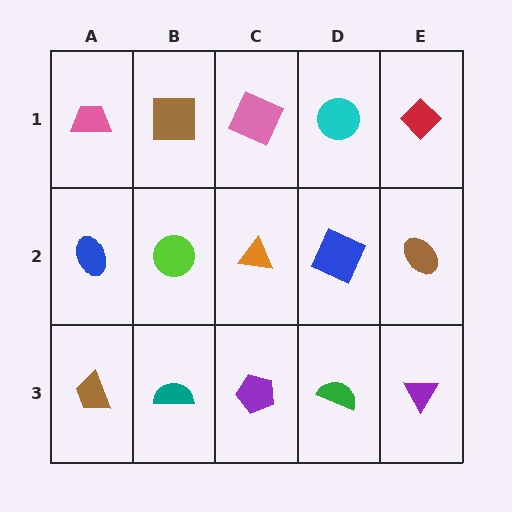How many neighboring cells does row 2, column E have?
3.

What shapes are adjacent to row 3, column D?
A blue square (row 2, column D), a purple pentagon (row 3, column C), a purple triangle (row 3, column E).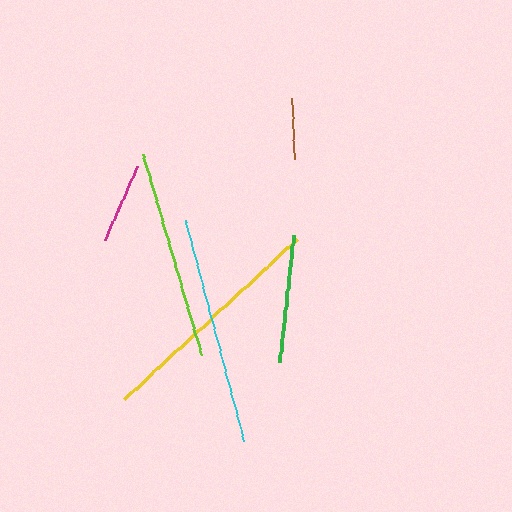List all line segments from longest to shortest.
From longest to shortest: yellow, cyan, lime, green, magenta, brown.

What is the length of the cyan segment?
The cyan segment is approximately 229 pixels long.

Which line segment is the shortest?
The brown line is the shortest at approximately 62 pixels.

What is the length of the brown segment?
The brown segment is approximately 62 pixels long.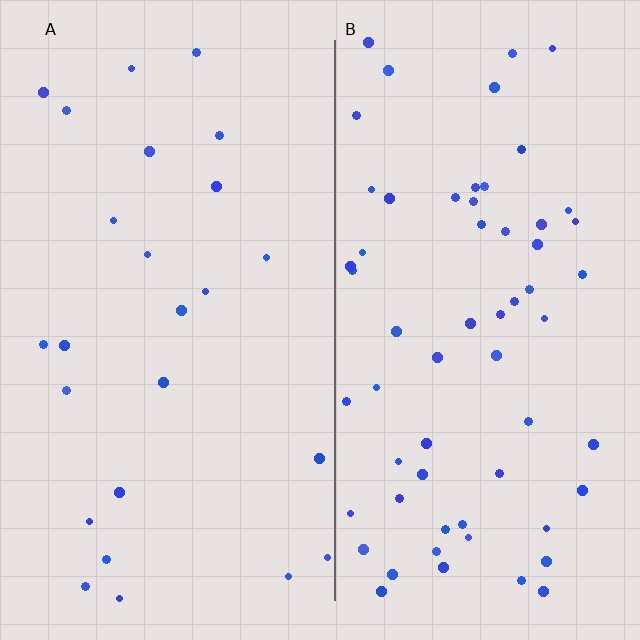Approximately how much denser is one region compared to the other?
Approximately 2.5× — region B over region A.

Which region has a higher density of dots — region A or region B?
B (the right).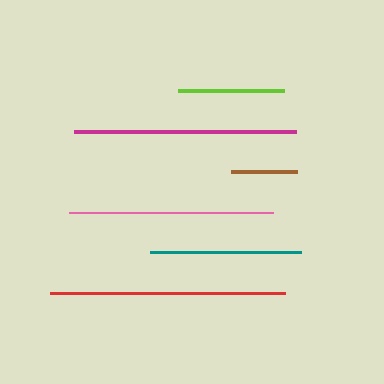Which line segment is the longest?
The red line is the longest at approximately 235 pixels.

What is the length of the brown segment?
The brown segment is approximately 65 pixels long.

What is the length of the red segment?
The red segment is approximately 235 pixels long.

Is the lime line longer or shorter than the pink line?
The pink line is longer than the lime line.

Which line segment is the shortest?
The brown line is the shortest at approximately 65 pixels.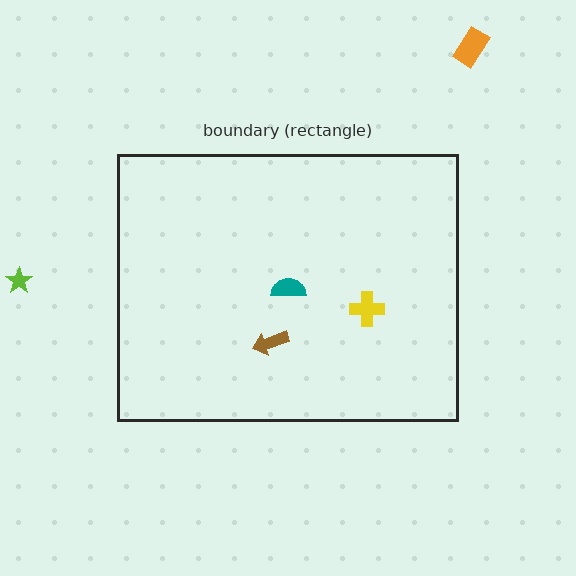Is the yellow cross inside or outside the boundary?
Inside.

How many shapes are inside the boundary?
3 inside, 2 outside.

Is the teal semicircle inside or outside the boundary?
Inside.